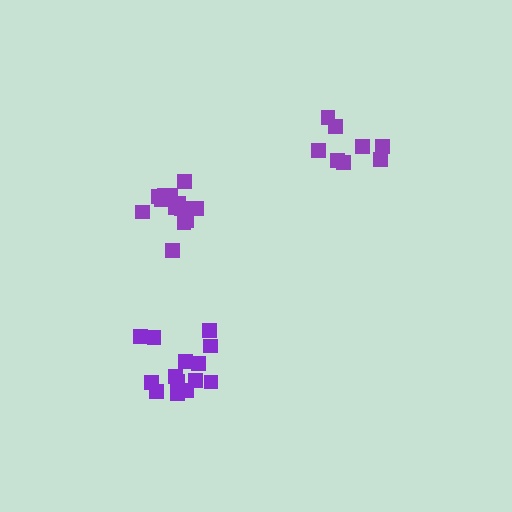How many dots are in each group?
Group 1: 13 dots, Group 2: 8 dots, Group 3: 14 dots (35 total).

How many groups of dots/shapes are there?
There are 3 groups.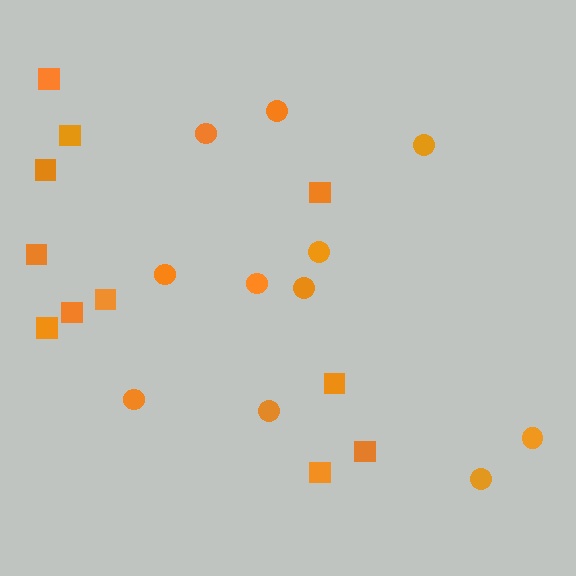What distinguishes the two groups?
There are 2 groups: one group of squares (11) and one group of circles (11).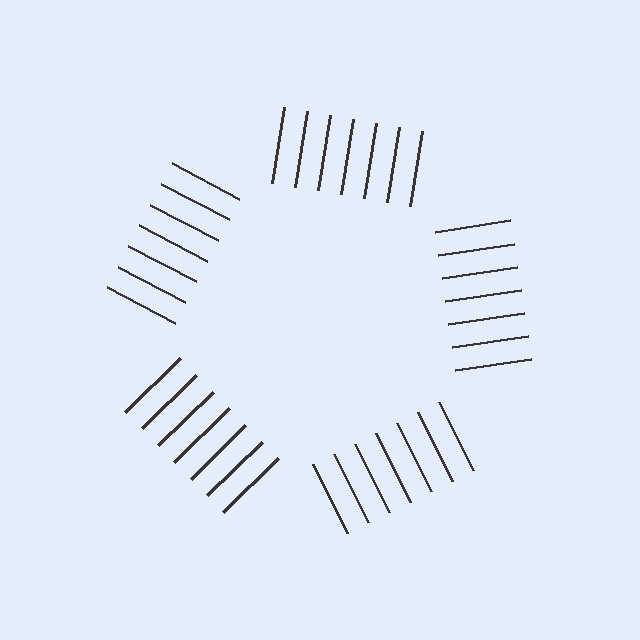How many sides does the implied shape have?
5 sides — the line-ends trace a pentagon.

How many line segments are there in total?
35 — 7 along each of the 5 edges.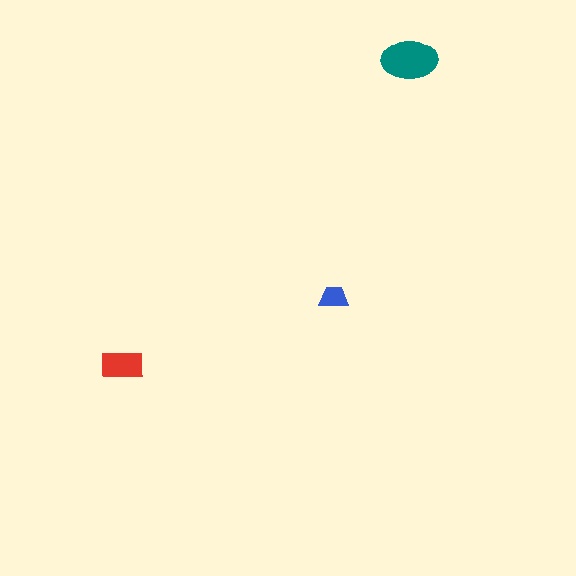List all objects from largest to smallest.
The teal ellipse, the red rectangle, the blue trapezoid.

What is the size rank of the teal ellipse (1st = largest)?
1st.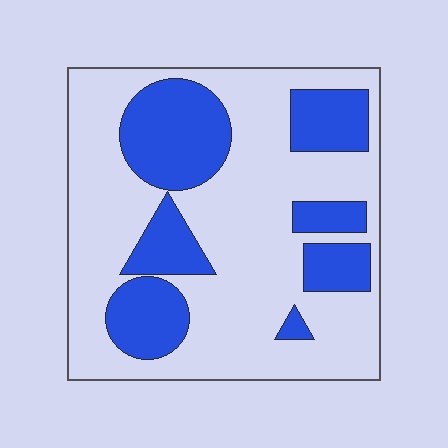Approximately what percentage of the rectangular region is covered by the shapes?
Approximately 30%.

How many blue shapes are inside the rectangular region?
7.